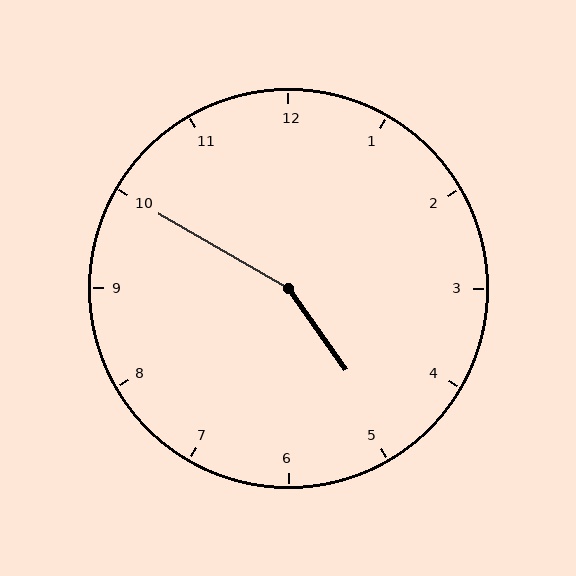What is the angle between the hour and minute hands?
Approximately 155 degrees.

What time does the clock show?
4:50.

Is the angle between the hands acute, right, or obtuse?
It is obtuse.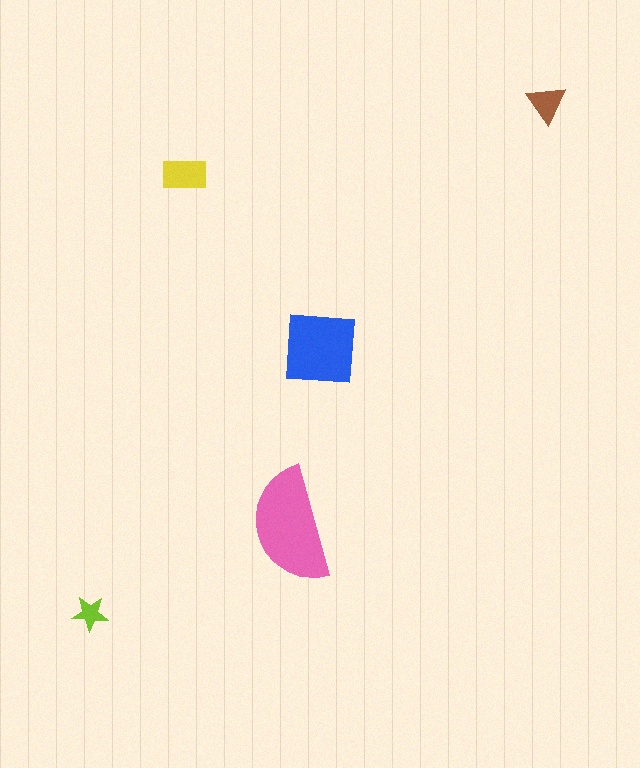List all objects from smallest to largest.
The lime star, the brown triangle, the yellow rectangle, the blue square, the pink semicircle.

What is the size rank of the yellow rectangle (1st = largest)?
3rd.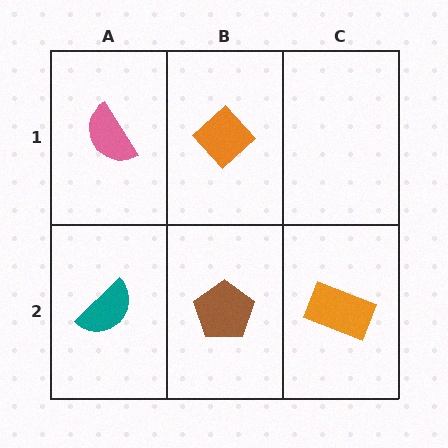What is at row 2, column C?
An orange rectangle.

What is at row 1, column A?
A pink semicircle.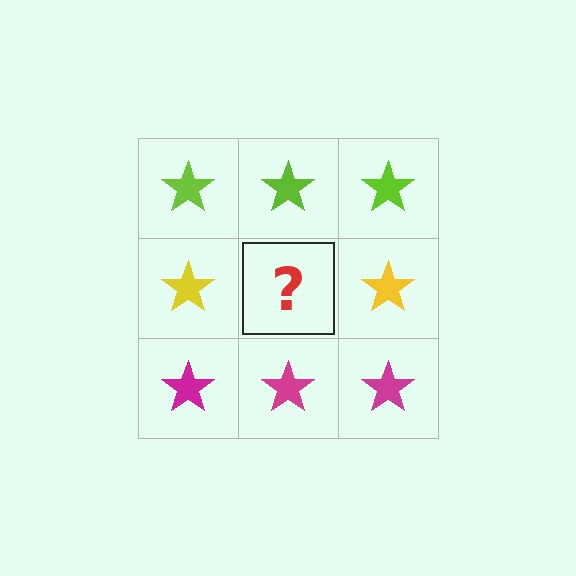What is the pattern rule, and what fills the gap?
The rule is that each row has a consistent color. The gap should be filled with a yellow star.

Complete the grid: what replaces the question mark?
The question mark should be replaced with a yellow star.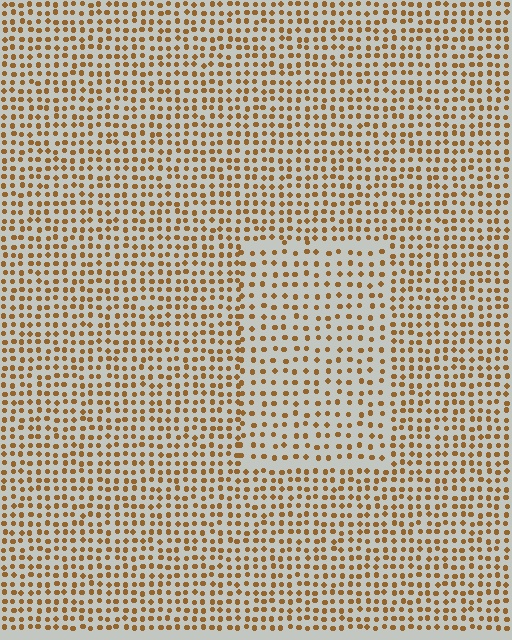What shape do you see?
I see a rectangle.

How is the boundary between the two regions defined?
The boundary is defined by a change in element density (approximately 1.5x ratio). All elements are the same color, size, and shape.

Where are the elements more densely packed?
The elements are more densely packed outside the rectangle boundary.